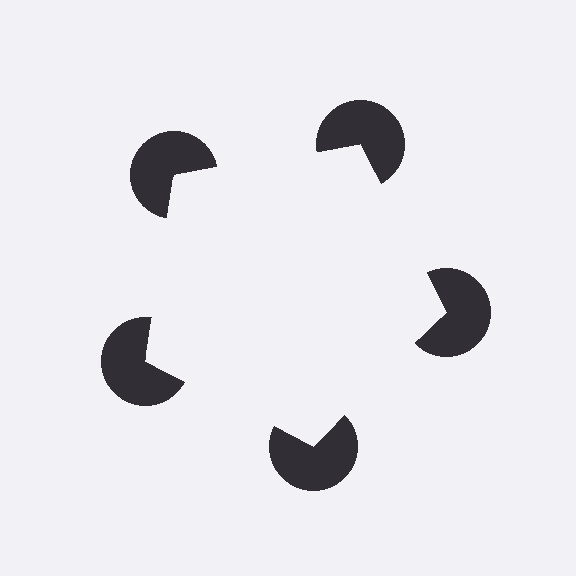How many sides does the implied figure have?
5 sides.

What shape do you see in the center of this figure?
An illusory pentagon — its edges are inferred from the aligned wedge cuts in the pac-man discs, not physically drawn.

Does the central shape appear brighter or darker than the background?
It typically appears slightly brighter than the background, even though no actual brightness change is drawn.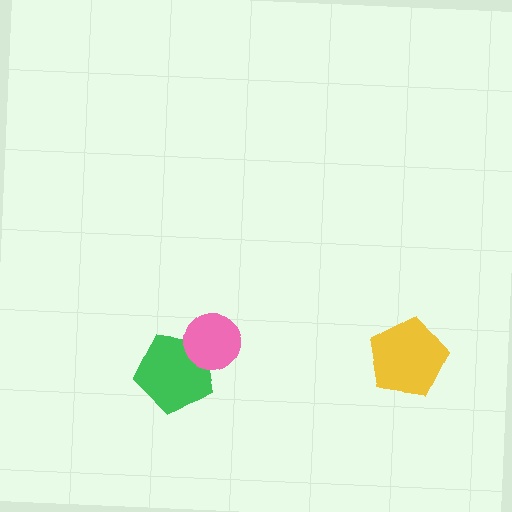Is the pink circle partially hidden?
No, no other shape covers it.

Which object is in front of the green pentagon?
The pink circle is in front of the green pentagon.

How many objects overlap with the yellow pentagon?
0 objects overlap with the yellow pentagon.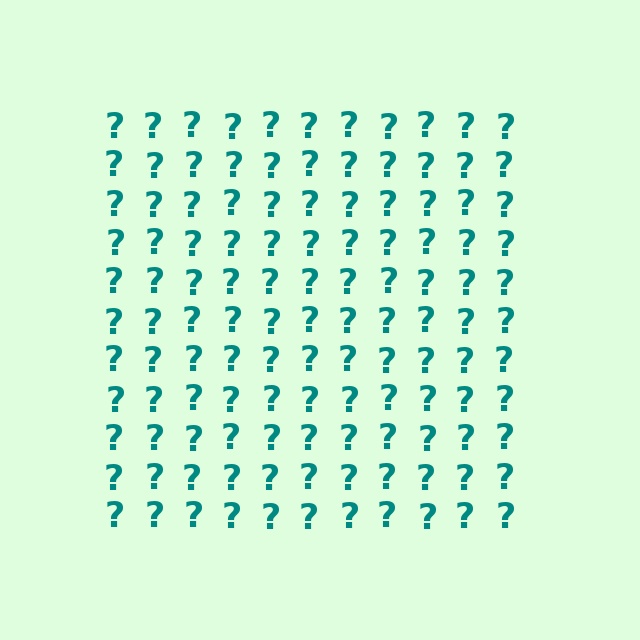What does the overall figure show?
The overall figure shows a square.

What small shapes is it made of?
It is made of small question marks.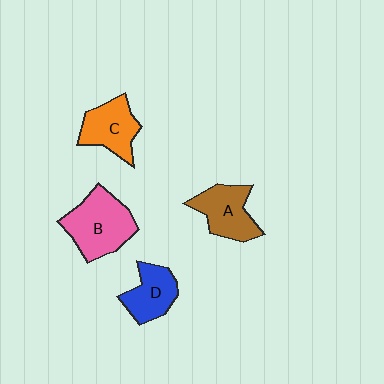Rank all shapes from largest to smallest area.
From largest to smallest: B (pink), A (brown), C (orange), D (blue).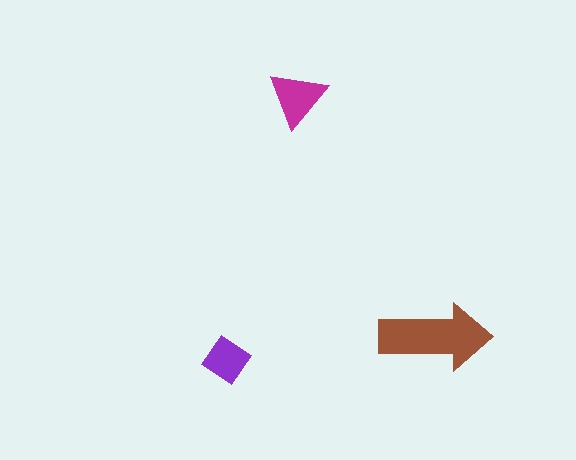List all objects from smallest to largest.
The purple diamond, the magenta triangle, the brown arrow.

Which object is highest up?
The magenta triangle is topmost.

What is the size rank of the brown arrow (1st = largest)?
1st.